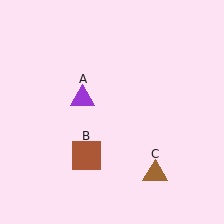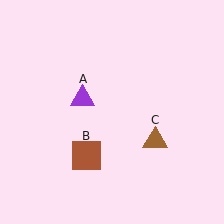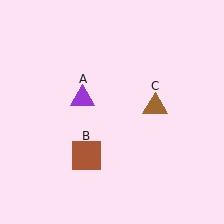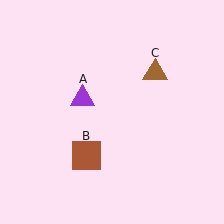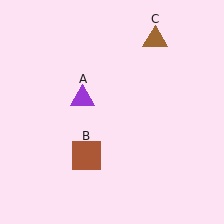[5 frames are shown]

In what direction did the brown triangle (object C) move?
The brown triangle (object C) moved up.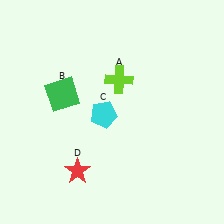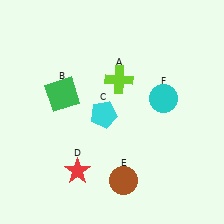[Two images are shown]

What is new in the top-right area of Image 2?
A cyan circle (F) was added in the top-right area of Image 2.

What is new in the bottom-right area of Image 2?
A brown circle (E) was added in the bottom-right area of Image 2.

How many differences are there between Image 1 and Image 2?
There are 2 differences between the two images.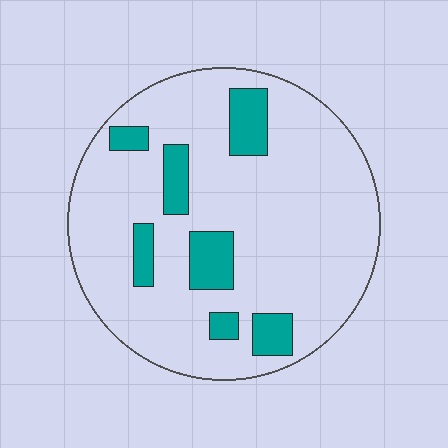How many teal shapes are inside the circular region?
7.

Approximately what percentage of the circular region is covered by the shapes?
Approximately 15%.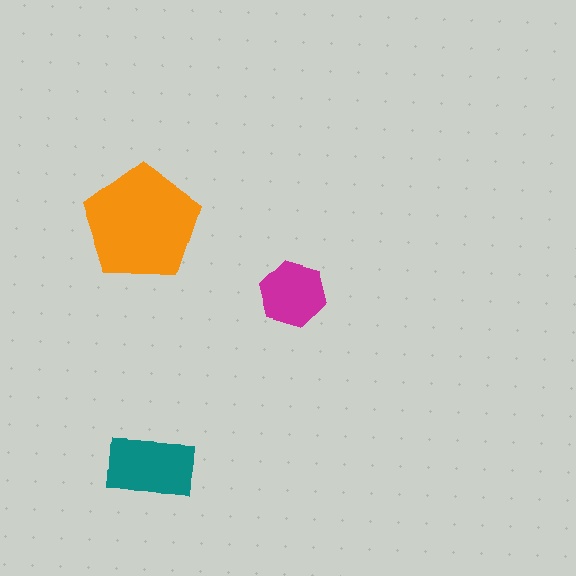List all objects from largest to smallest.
The orange pentagon, the teal rectangle, the magenta hexagon.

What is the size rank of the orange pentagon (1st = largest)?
1st.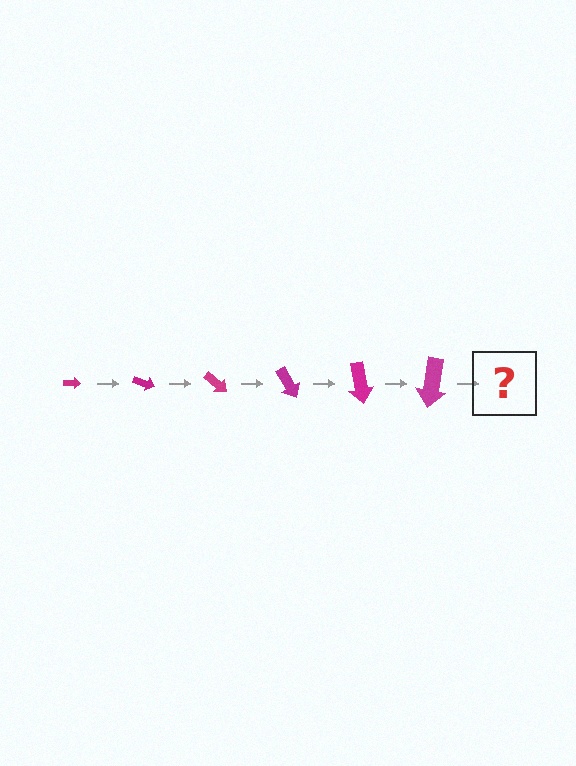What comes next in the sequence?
The next element should be an arrow, larger than the previous one and rotated 120 degrees from the start.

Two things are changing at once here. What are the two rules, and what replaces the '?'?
The two rules are that the arrow grows larger each step and it rotates 20 degrees each step. The '?' should be an arrow, larger than the previous one and rotated 120 degrees from the start.